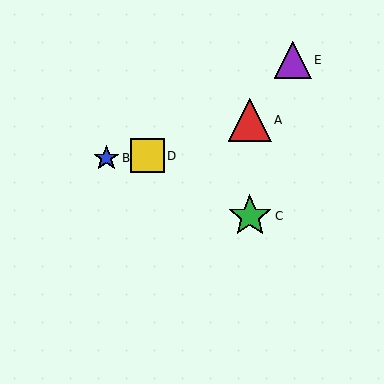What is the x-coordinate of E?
Object E is at x≈293.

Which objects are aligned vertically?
Objects A, C are aligned vertically.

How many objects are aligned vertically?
2 objects (A, C) are aligned vertically.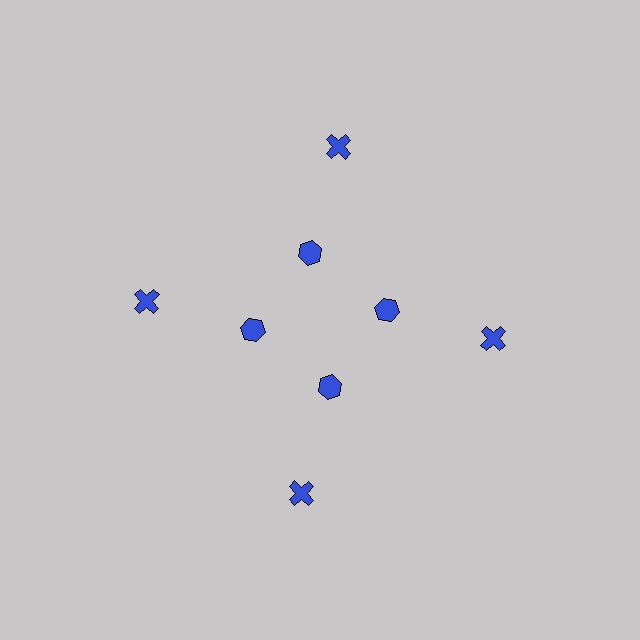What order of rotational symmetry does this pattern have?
This pattern has 4-fold rotational symmetry.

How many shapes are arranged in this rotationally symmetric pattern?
There are 8 shapes, arranged in 4 groups of 2.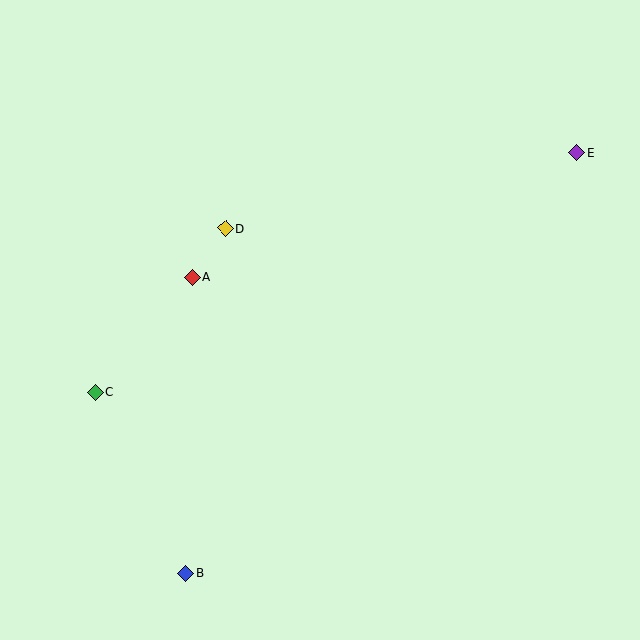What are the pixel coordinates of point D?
Point D is at (226, 228).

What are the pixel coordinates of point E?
Point E is at (577, 153).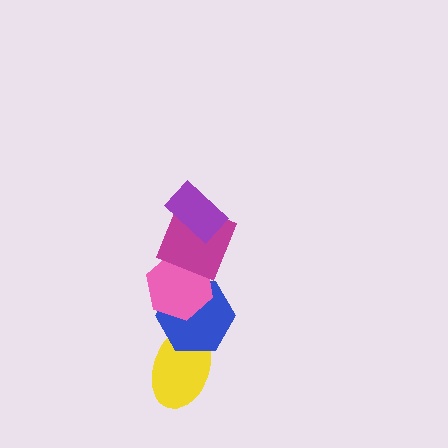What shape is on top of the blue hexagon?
The pink hexagon is on top of the blue hexagon.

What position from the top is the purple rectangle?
The purple rectangle is 1st from the top.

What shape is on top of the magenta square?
The purple rectangle is on top of the magenta square.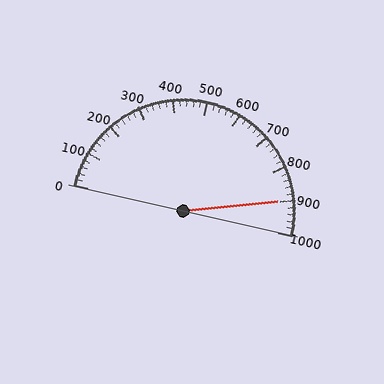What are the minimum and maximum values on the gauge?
The gauge ranges from 0 to 1000.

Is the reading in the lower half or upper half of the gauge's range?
The reading is in the upper half of the range (0 to 1000).